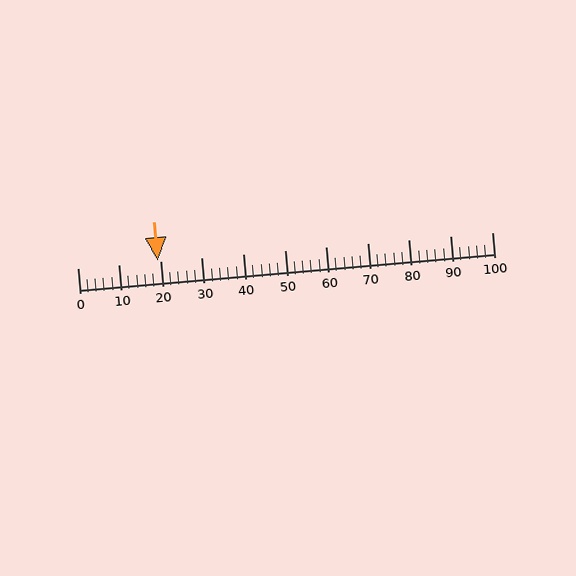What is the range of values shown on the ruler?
The ruler shows values from 0 to 100.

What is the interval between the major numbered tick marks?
The major tick marks are spaced 10 units apart.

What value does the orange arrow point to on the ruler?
The orange arrow points to approximately 19.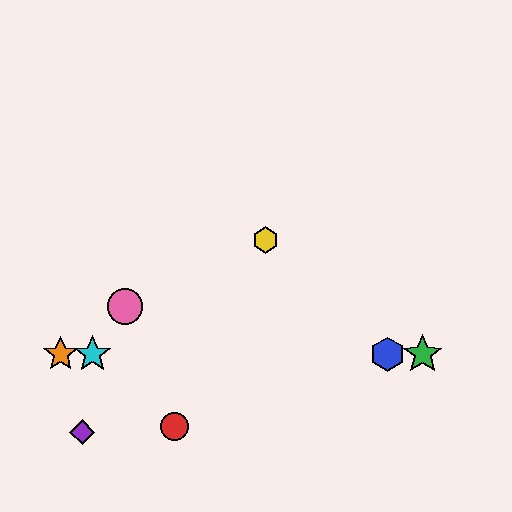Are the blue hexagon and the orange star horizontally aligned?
Yes, both are at y≈354.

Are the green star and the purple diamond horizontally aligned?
No, the green star is at y≈354 and the purple diamond is at y≈432.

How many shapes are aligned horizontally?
4 shapes (the blue hexagon, the green star, the orange star, the cyan star) are aligned horizontally.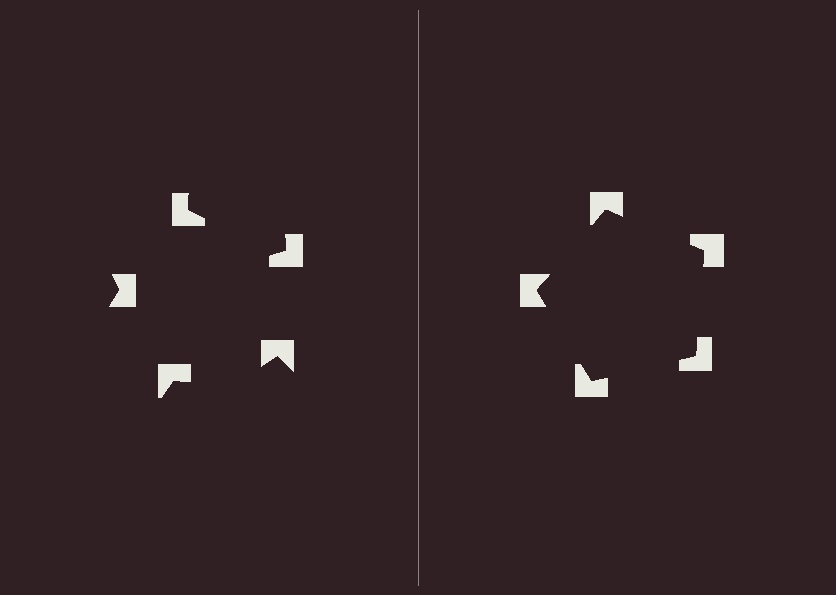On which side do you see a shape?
An illusory pentagon appears on the right side. On the left side the wedge cuts are rotated, so no coherent shape forms.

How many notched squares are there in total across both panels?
10 — 5 on each side.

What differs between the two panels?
The notched squares are positioned identically on both sides; only the wedge orientations differ. On the right they align to a pentagon; on the left they are misaligned.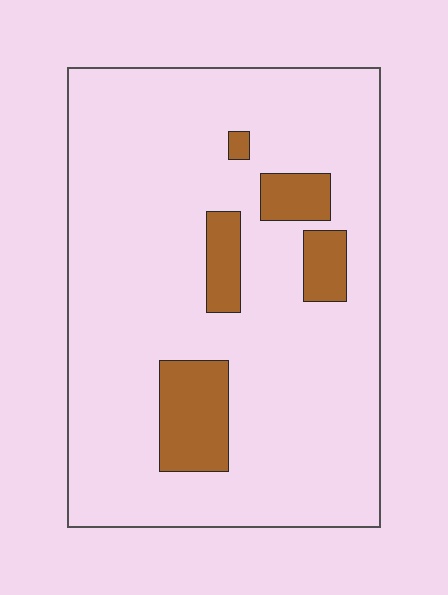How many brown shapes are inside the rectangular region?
5.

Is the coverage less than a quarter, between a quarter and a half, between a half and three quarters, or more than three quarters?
Less than a quarter.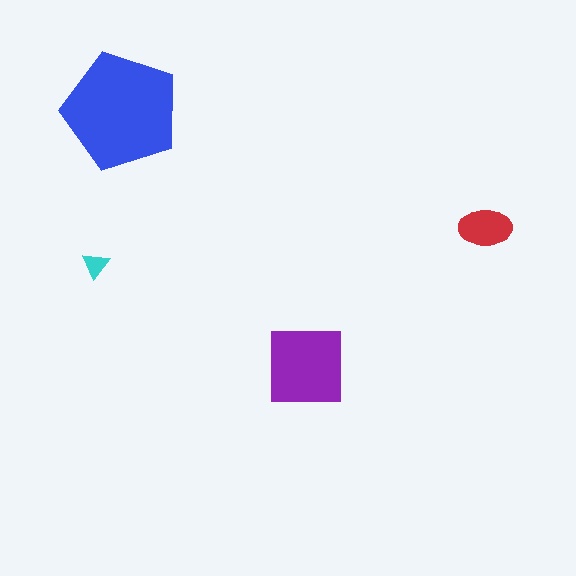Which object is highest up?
The blue pentagon is topmost.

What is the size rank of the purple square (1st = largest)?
2nd.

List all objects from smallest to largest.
The cyan triangle, the red ellipse, the purple square, the blue pentagon.